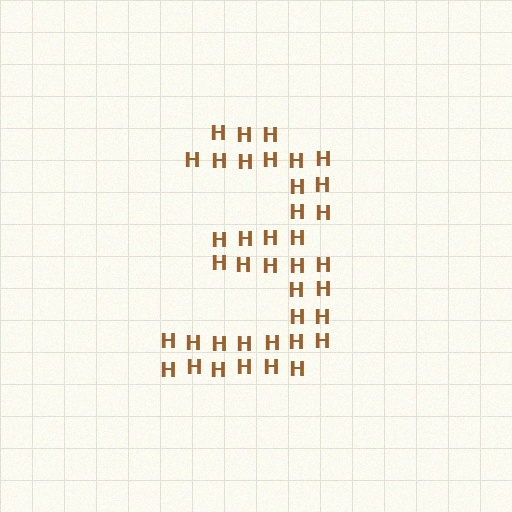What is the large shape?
The large shape is the digit 3.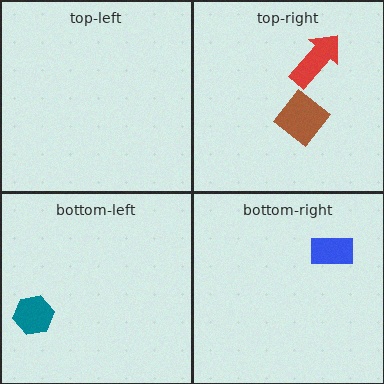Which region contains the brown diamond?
The top-right region.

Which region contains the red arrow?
The top-right region.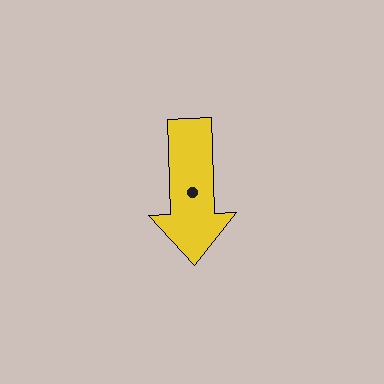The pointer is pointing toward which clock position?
Roughly 6 o'clock.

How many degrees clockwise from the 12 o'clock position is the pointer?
Approximately 178 degrees.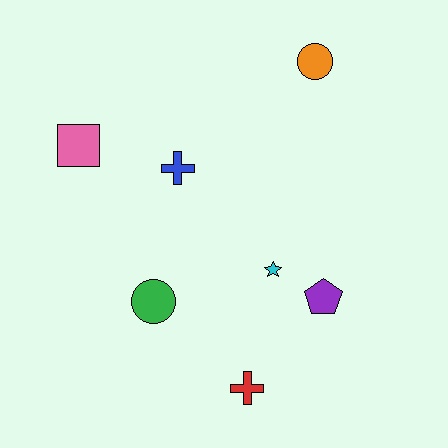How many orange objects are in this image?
There is 1 orange object.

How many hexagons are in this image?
There are no hexagons.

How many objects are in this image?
There are 7 objects.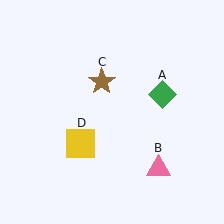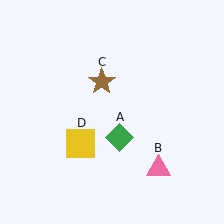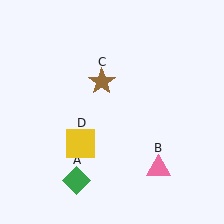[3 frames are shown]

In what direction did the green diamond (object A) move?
The green diamond (object A) moved down and to the left.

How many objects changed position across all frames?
1 object changed position: green diamond (object A).